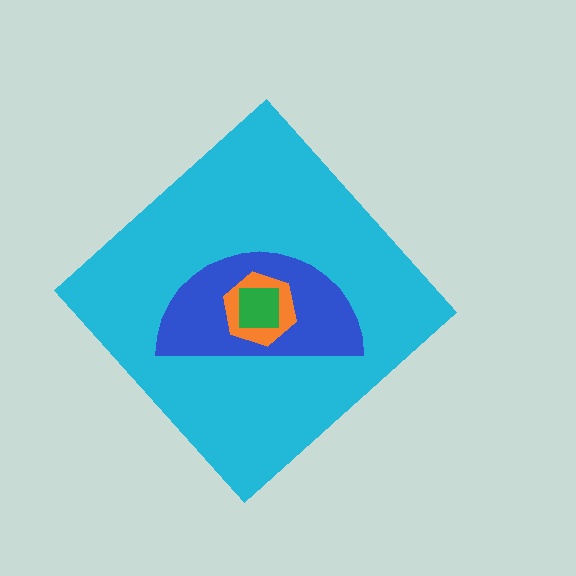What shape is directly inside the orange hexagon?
The green square.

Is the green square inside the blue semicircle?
Yes.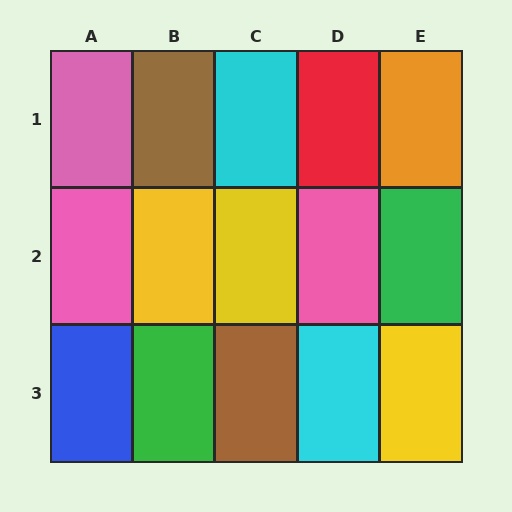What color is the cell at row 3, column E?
Yellow.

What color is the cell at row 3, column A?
Blue.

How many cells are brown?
2 cells are brown.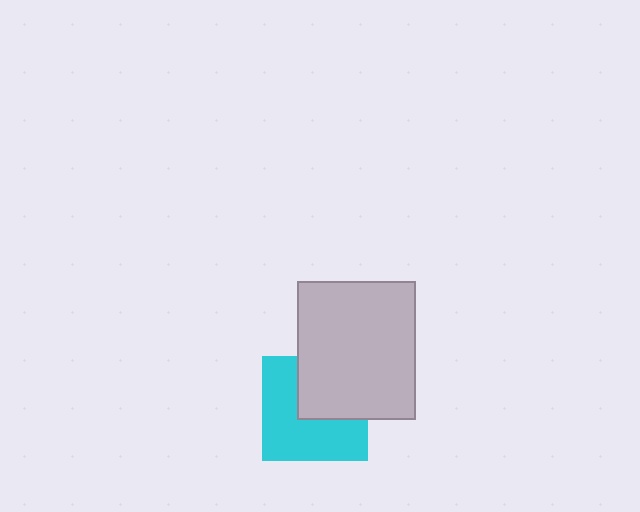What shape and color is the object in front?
The object in front is a light gray rectangle.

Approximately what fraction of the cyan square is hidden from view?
Roughly 40% of the cyan square is hidden behind the light gray rectangle.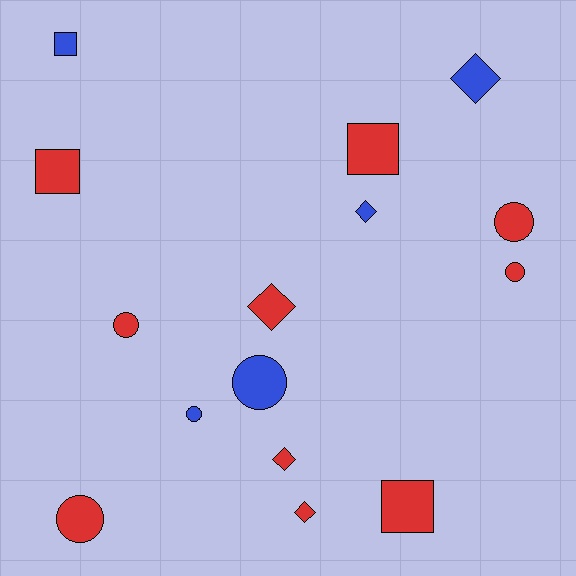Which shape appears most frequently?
Circle, with 6 objects.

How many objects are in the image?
There are 15 objects.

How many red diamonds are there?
There are 3 red diamonds.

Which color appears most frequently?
Red, with 10 objects.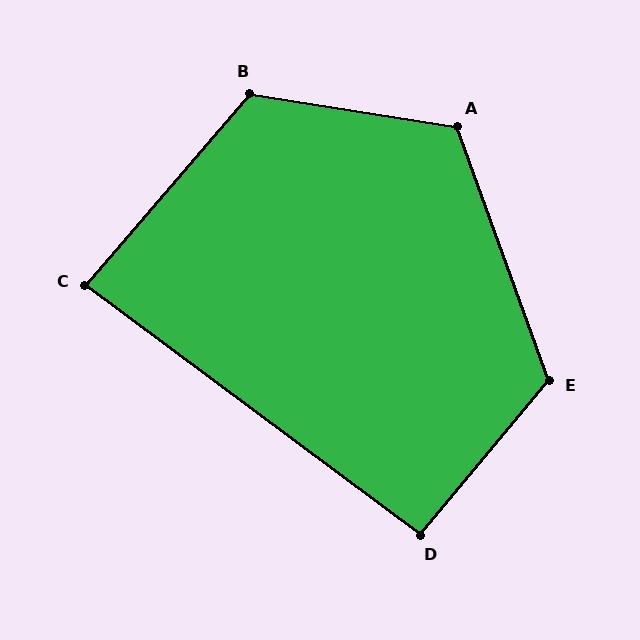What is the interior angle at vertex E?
Approximately 120 degrees (obtuse).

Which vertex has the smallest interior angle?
C, at approximately 86 degrees.